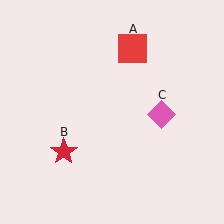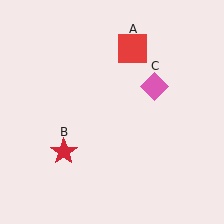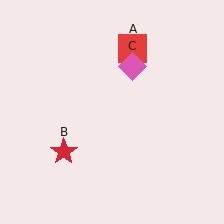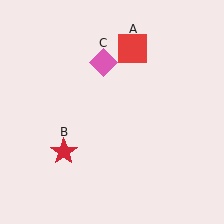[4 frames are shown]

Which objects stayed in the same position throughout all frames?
Red square (object A) and red star (object B) remained stationary.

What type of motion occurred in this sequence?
The pink diamond (object C) rotated counterclockwise around the center of the scene.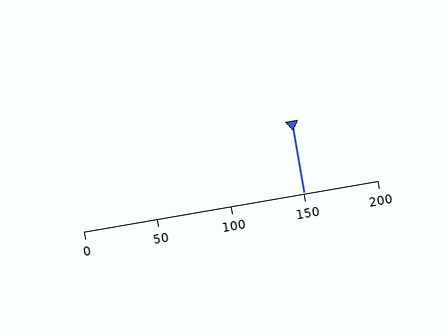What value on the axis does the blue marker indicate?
The marker indicates approximately 150.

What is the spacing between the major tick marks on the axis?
The major ticks are spaced 50 apart.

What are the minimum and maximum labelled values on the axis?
The axis runs from 0 to 200.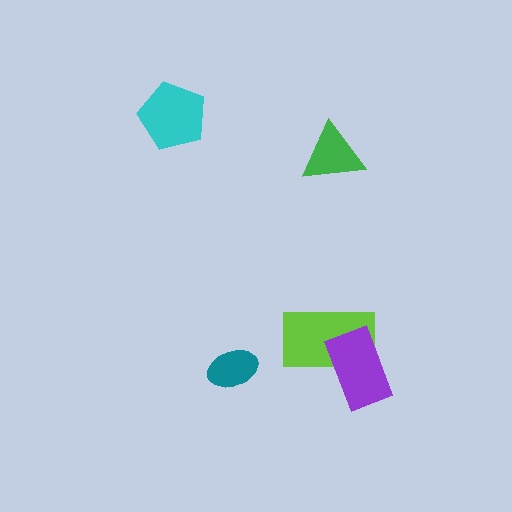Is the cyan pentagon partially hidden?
No, no other shape covers it.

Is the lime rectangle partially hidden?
Yes, it is partially covered by another shape.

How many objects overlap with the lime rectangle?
1 object overlaps with the lime rectangle.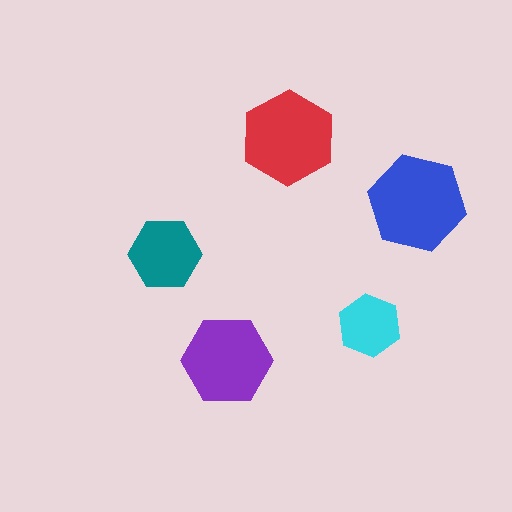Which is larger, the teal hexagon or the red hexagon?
The red one.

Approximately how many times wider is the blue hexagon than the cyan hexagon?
About 1.5 times wider.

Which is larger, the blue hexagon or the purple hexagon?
The blue one.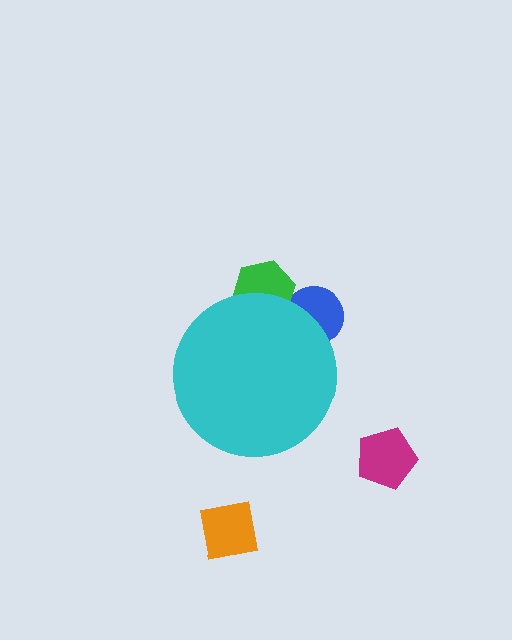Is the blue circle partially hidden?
Yes, the blue circle is partially hidden behind the cyan circle.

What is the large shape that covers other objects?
A cyan circle.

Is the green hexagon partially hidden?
Yes, the green hexagon is partially hidden behind the cyan circle.